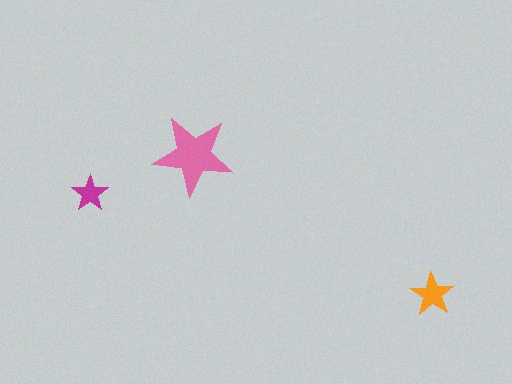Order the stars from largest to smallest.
the pink one, the orange one, the magenta one.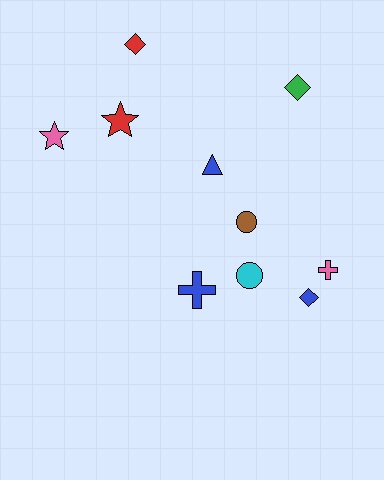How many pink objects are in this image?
There are 2 pink objects.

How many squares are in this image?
There are no squares.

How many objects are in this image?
There are 10 objects.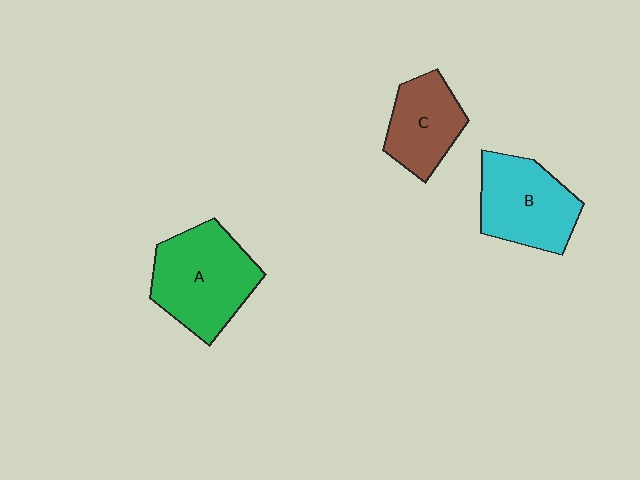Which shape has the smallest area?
Shape C (brown).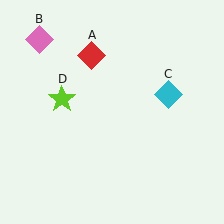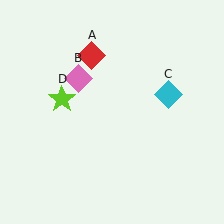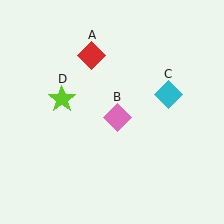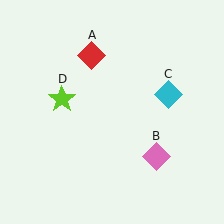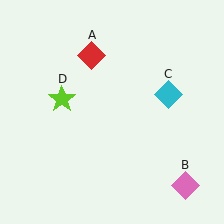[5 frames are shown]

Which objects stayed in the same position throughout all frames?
Red diamond (object A) and cyan diamond (object C) and lime star (object D) remained stationary.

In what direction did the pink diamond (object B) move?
The pink diamond (object B) moved down and to the right.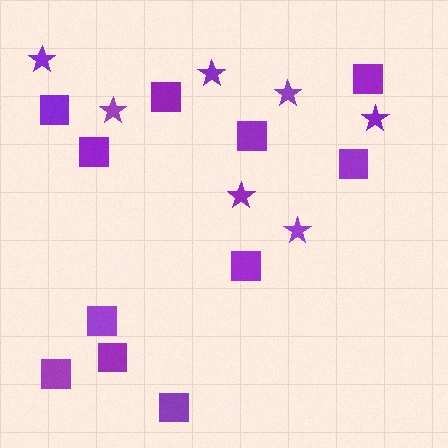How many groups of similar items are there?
There are 2 groups: one group of squares (11) and one group of stars (7).